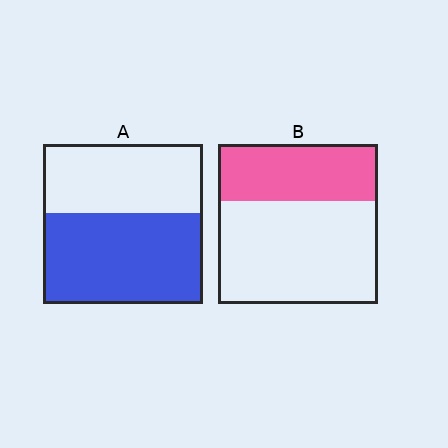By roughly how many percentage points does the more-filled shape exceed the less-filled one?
By roughly 20 percentage points (A over B).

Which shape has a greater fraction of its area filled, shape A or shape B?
Shape A.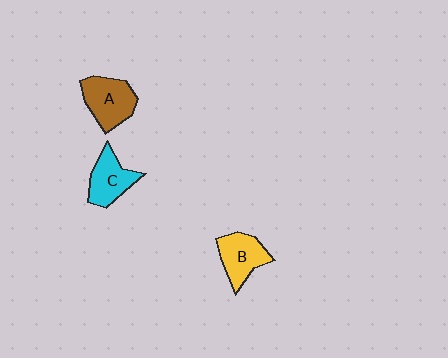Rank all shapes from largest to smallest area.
From largest to smallest: A (brown), B (yellow), C (cyan).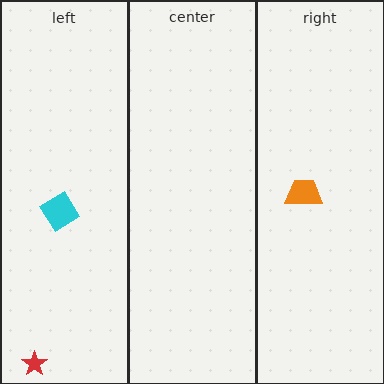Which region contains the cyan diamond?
The left region.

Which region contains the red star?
The left region.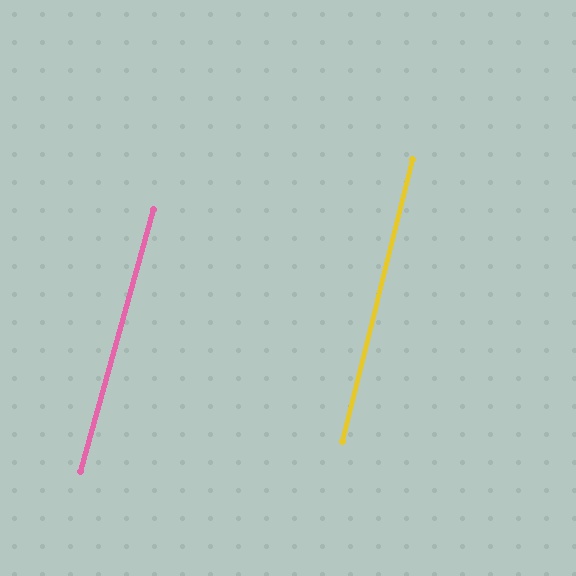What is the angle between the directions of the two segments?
Approximately 1 degree.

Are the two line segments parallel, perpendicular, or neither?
Parallel — their directions differ by only 1.5°.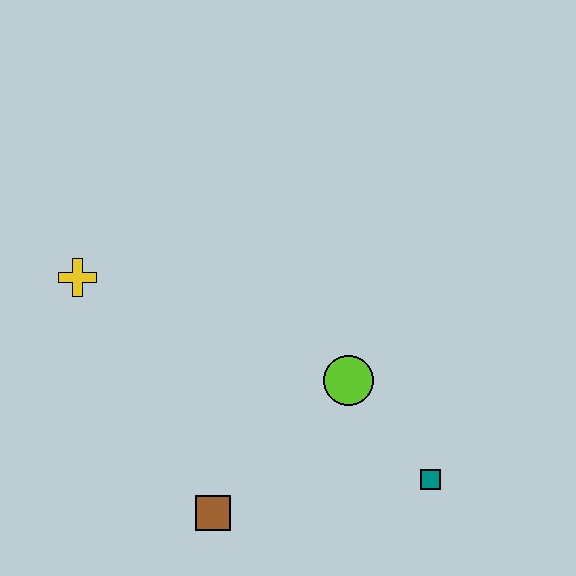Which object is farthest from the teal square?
The yellow cross is farthest from the teal square.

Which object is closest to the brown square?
The lime circle is closest to the brown square.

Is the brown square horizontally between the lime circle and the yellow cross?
Yes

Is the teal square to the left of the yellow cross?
No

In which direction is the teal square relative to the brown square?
The teal square is to the right of the brown square.